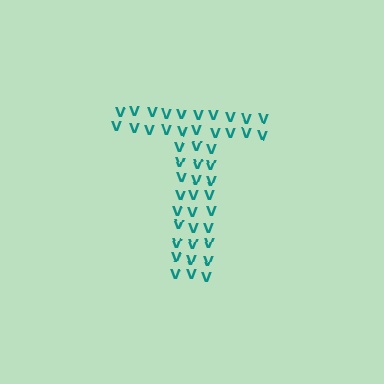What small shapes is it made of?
It is made of small letter V's.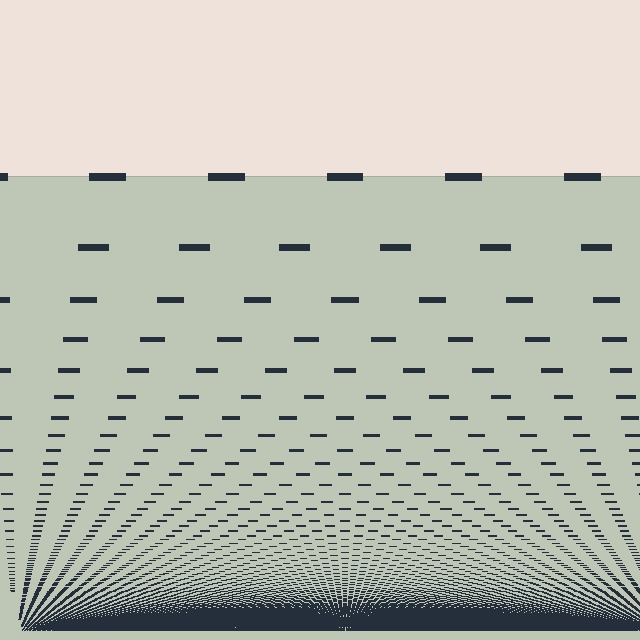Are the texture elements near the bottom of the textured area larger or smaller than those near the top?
Smaller. The gradient is inverted — elements near the bottom are smaller and denser.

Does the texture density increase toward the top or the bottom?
Density increases toward the bottom.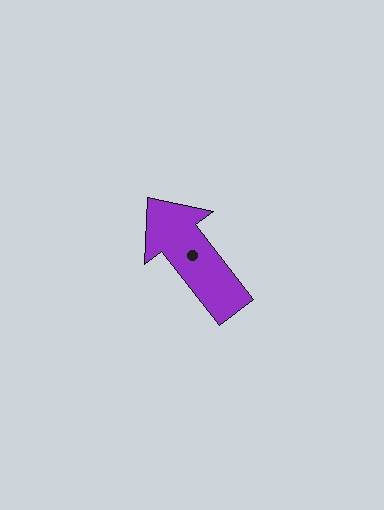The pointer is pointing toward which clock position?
Roughly 11 o'clock.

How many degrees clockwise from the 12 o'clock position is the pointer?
Approximately 322 degrees.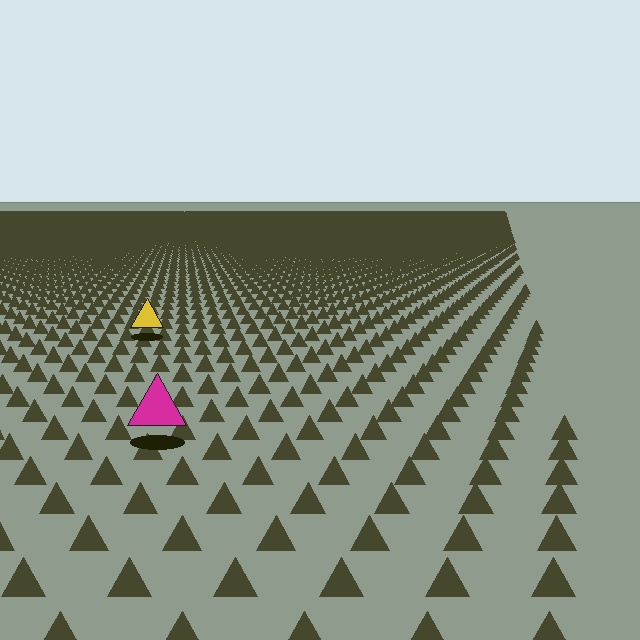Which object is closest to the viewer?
The magenta triangle is closest. The texture marks near it are larger and more spread out.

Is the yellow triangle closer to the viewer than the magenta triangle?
No. The magenta triangle is closer — you can tell from the texture gradient: the ground texture is coarser near it.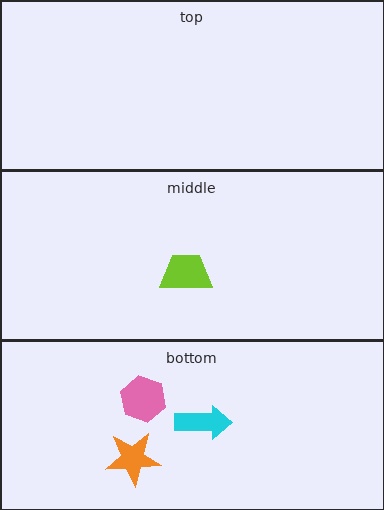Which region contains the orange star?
The bottom region.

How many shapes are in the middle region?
1.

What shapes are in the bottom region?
The orange star, the cyan arrow, the pink hexagon.